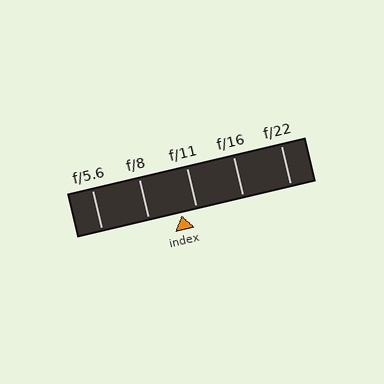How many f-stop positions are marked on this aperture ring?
There are 5 f-stop positions marked.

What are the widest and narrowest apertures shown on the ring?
The widest aperture shown is f/5.6 and the narrowest is f/22.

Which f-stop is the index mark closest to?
The index mark is closest to f/11.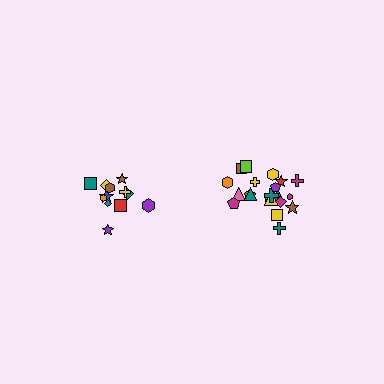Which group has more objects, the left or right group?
The right group.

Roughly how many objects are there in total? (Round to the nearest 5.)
Roughly 35 objects in total.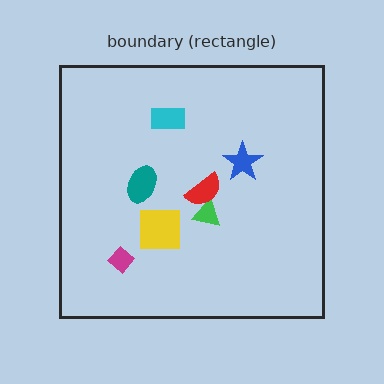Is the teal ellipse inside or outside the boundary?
Inside.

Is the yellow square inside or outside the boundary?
Inside.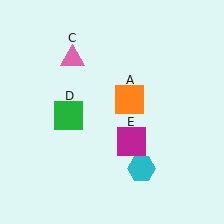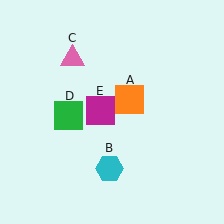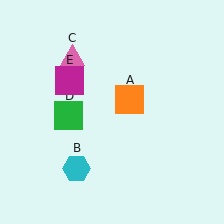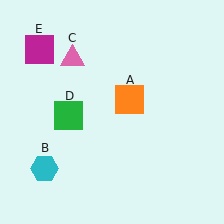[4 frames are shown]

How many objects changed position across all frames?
2 objects changed position: cyan hexagon (object B), magenta square (object E).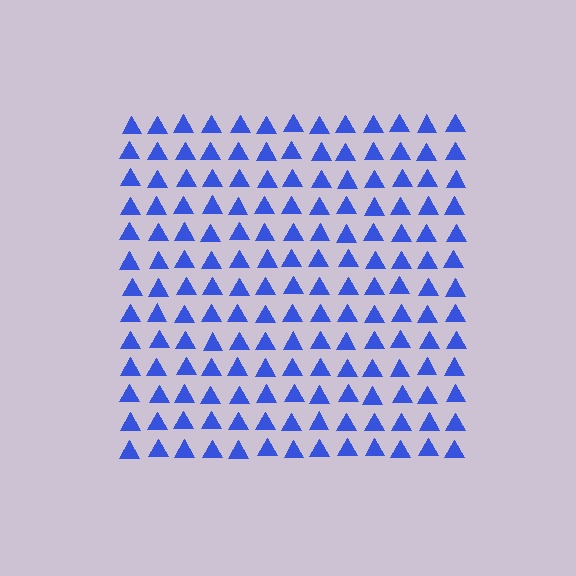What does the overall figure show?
The overall figure shows a square.